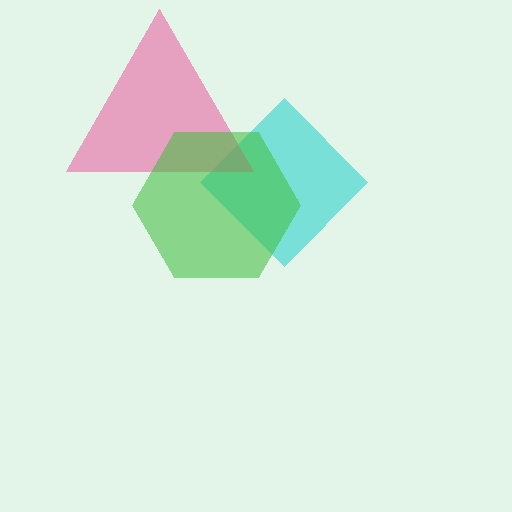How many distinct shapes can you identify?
There are 3 distinct shapes: a cyan diamond, a pink triangle, a green hexagon.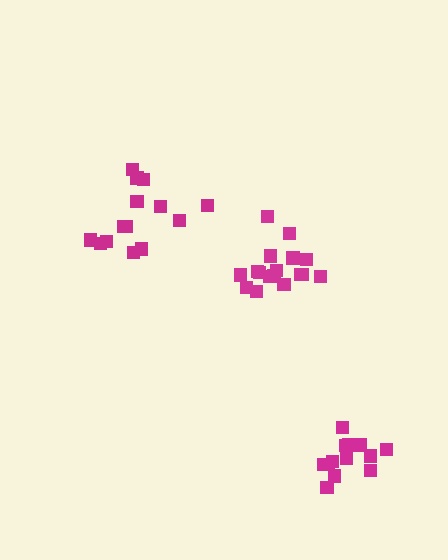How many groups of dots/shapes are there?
There are 3 groups.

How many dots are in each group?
Group 1: 14 dots, Group 2: 17 dots, Group 3: 14 dots (45 total).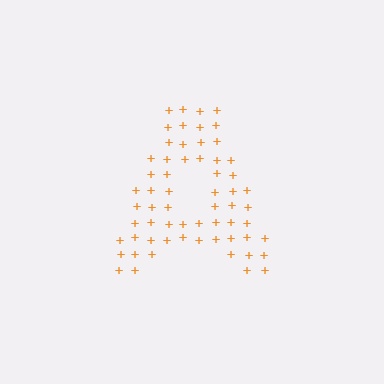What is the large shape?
The large shape is the letter A.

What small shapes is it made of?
It is made of small plus signs.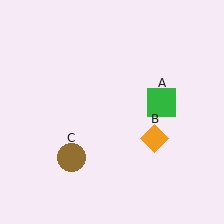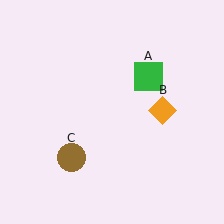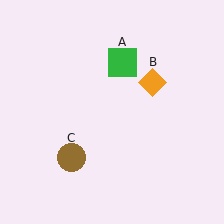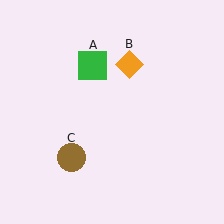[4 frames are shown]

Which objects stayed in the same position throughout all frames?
Brown circle (object C) remained stationary.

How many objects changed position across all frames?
2 objects changed position: green square (object A), orange diamond (object B).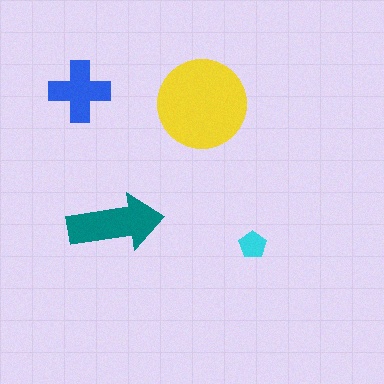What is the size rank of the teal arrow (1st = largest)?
2nd.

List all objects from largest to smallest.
The yellow circle, the teal arrow, the blue cross, the cyan pentagon.